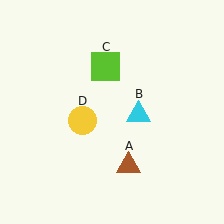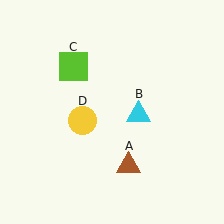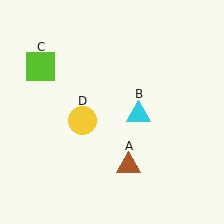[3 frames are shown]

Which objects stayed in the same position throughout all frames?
Brown triangle (object A) and cyan triangle (object B) and yellow circle (object D) remained stationary.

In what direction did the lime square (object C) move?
The lime square (object C) moved left.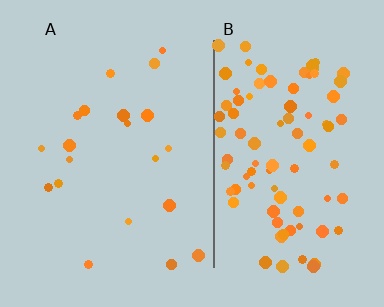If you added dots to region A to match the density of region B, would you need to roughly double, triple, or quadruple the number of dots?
Approximately quadruple.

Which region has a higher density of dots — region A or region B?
B (the right).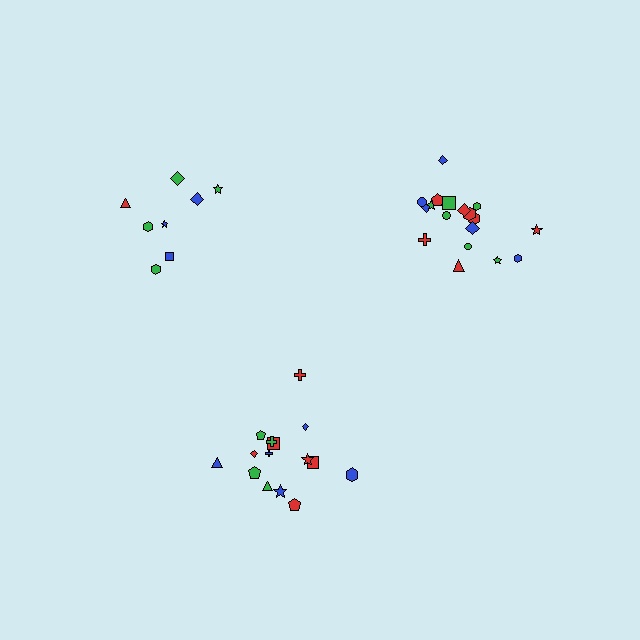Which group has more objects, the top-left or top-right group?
The top-right group.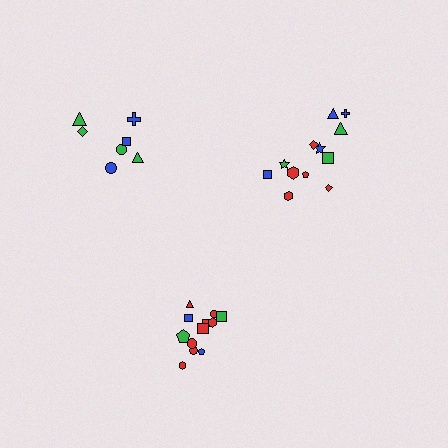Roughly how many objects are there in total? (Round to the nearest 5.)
Roughly 30 objects in total.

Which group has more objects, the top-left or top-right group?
The top-right group.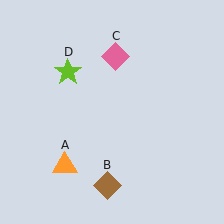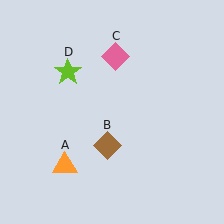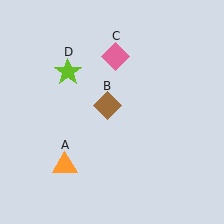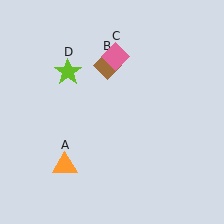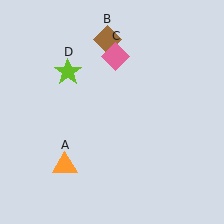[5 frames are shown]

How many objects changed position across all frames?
1 object changed position: brown diamond (object B).